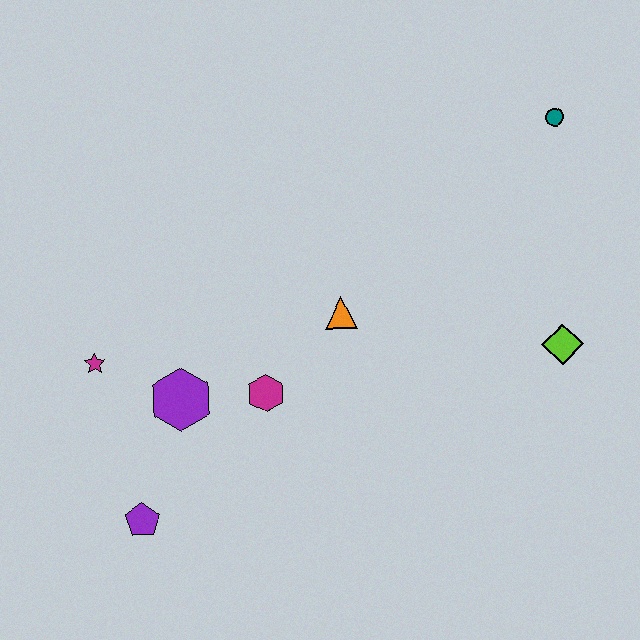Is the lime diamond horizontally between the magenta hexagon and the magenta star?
No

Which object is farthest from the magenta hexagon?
The teal circle is farthest from the magenta hexagon.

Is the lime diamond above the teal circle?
No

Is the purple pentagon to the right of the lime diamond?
No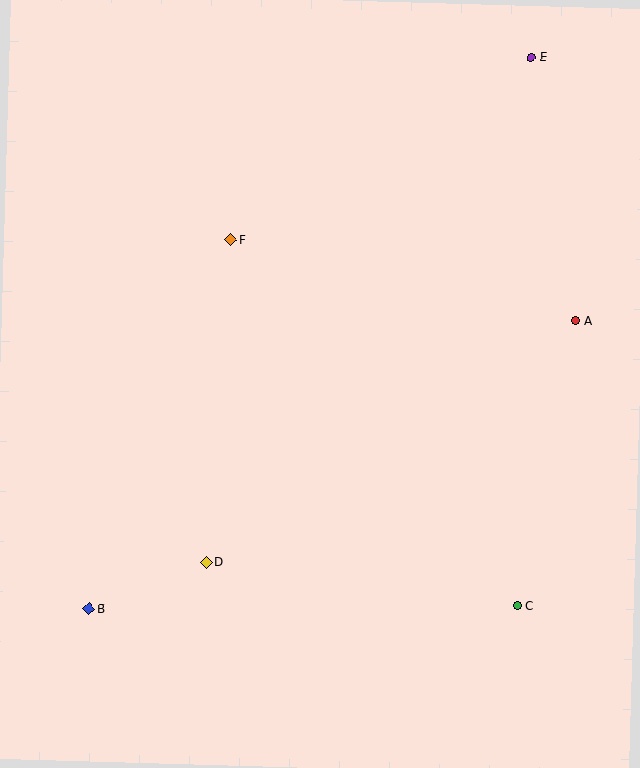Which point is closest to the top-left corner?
Point F is closest to the top-left corner.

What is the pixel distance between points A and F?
The distance between A and F is 354 pixels.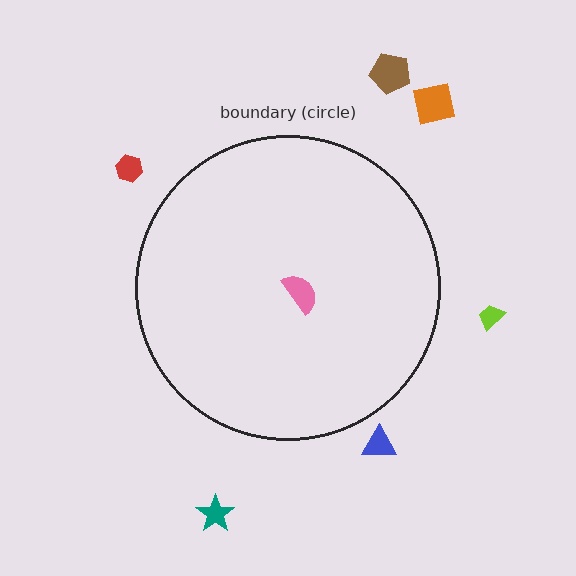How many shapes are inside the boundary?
1 inside, 6 outside.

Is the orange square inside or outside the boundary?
Outside.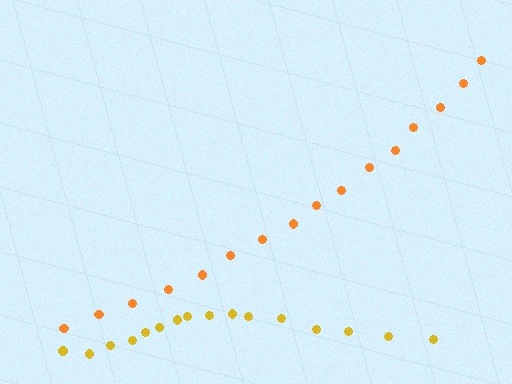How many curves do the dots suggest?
There are 2 distinct paths.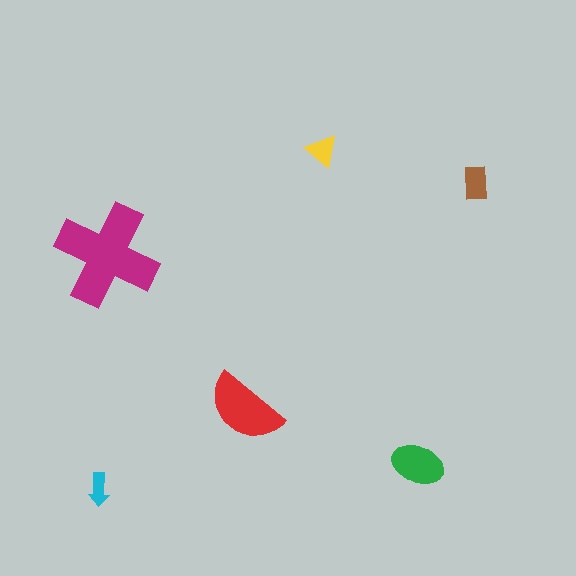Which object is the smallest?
The cyan arrow.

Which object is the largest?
The magenta cross.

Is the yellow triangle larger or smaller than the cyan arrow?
Larger.